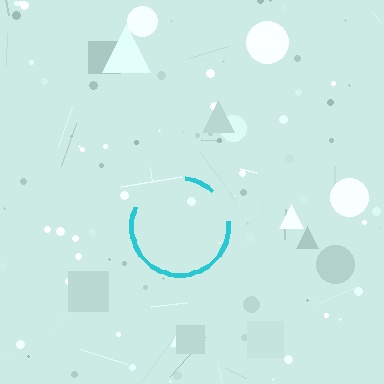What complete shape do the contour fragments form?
The contour fragments form a circle.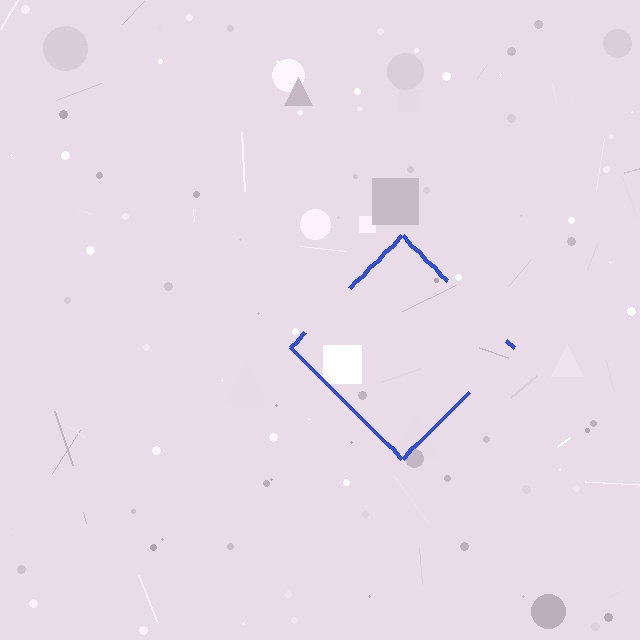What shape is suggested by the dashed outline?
The dashed outline suggests a diamond.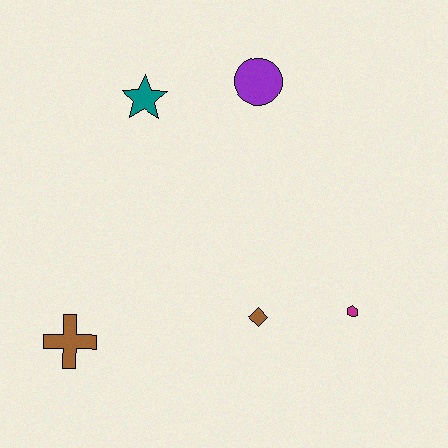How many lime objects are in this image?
There are no lime objects.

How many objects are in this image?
There are 5 objects.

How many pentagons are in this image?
There are no pentagons.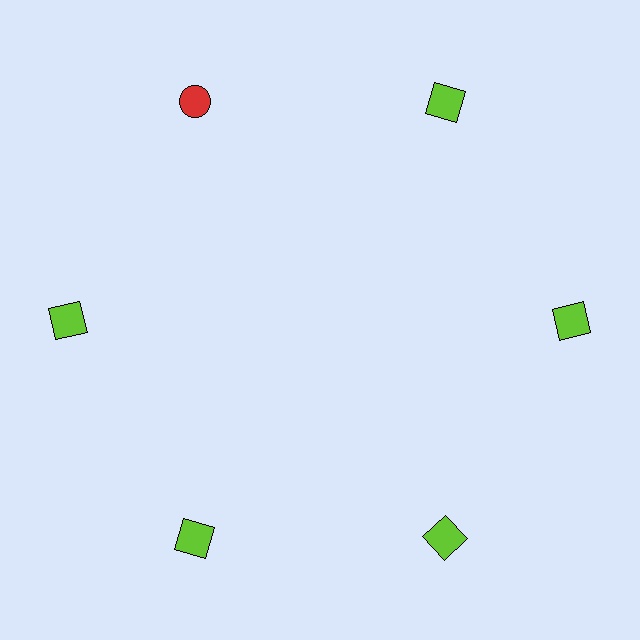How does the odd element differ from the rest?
It differs in both color (red instead of lime) and shape (circle instead of square).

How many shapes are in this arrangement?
There are 6 shapes arranged in a ring pattern.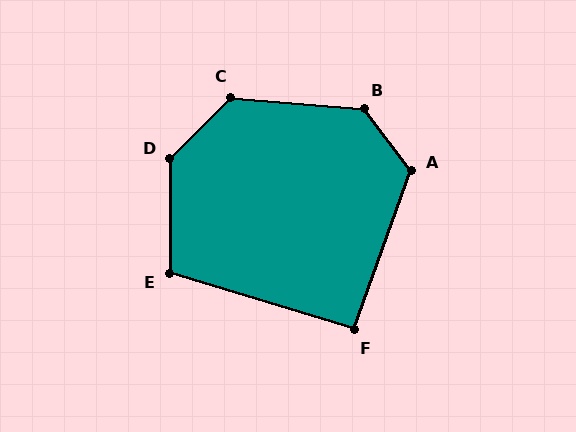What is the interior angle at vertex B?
Approximately 132 degrees (obtuse).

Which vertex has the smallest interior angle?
F, at approximately 93 degrees.